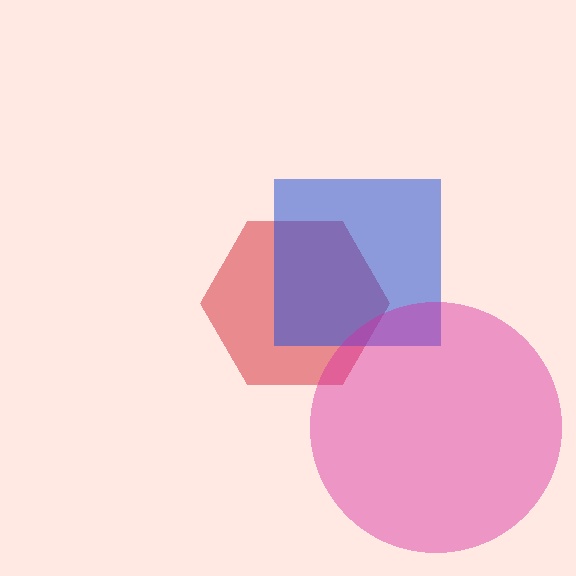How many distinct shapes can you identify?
There are 3 distinct shapes: a red hexagon, a blue square, a magenta circle.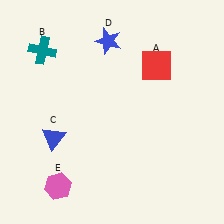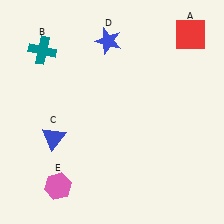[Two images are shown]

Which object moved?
The red square (A) moved right.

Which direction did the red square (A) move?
The red square (A) moved right.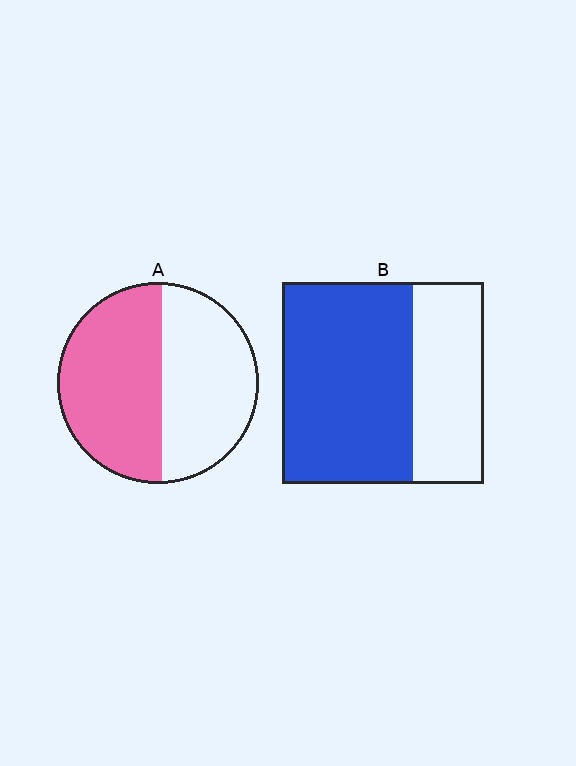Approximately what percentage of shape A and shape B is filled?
A is approximately 55% and B is approximately 65%.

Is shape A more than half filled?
Roughly half.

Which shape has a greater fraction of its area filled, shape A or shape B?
Shape B.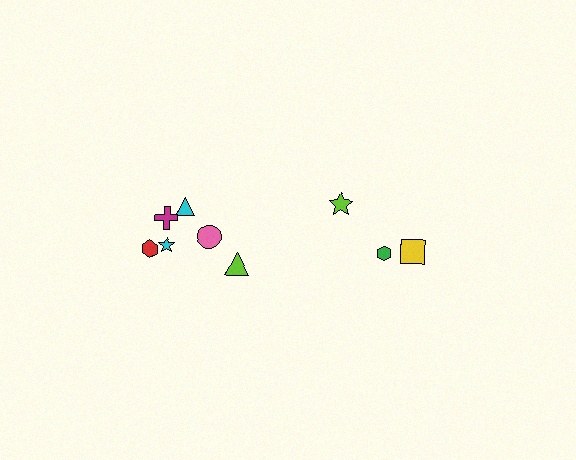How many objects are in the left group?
There are 6 objects.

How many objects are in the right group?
There are 3 objects.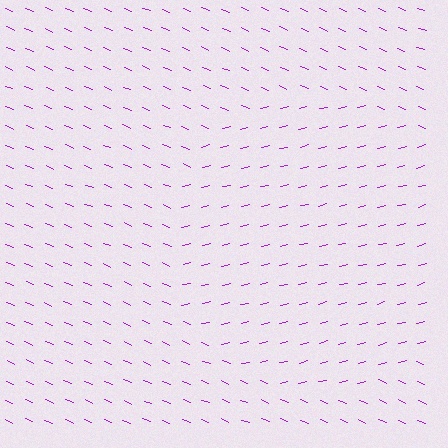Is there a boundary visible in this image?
Yes, there is a texture boundary formed by a change in line orientation.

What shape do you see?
I see a circle.